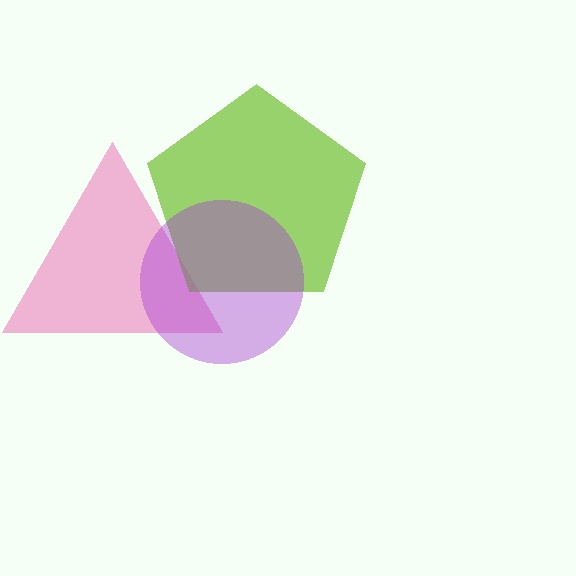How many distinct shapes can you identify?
There are 3 distinct shapes: a pink triangle, a lime pentagon, a purple circle.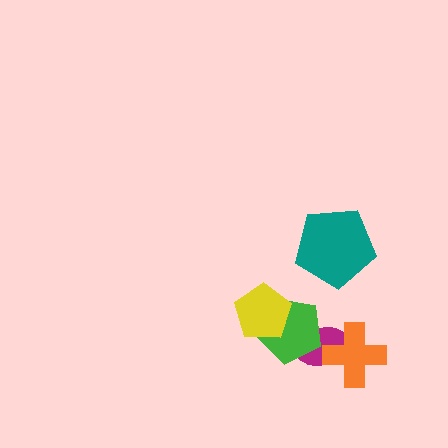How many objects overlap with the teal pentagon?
0 objects overlap with the teal pentagon.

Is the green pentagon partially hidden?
Yes, it is partially covered by another shape.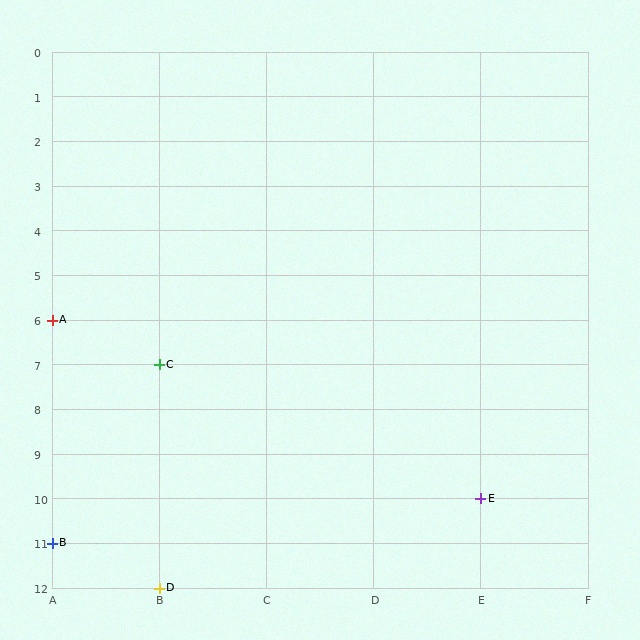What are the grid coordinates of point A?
Point A is at grid coordinates (A, 6).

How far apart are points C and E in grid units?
Points C and E are 3 columns and 3 rows apart (about 4.2 grid units diagonally).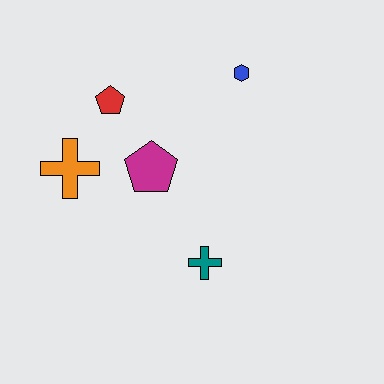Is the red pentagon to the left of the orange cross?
No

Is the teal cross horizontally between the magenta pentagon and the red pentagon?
No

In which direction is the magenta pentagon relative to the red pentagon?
The magenta pentagon is below the red pentagon.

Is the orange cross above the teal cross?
Yes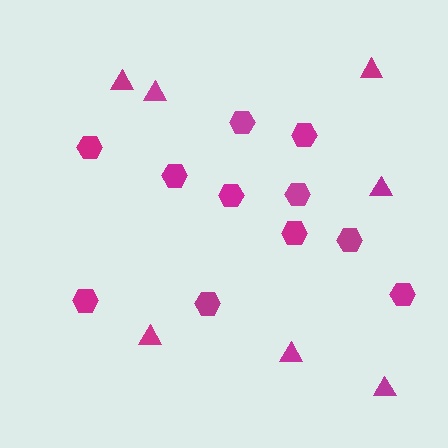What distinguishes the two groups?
There are 2 groups: one group of hexagons (11) and one group of triangles (7).